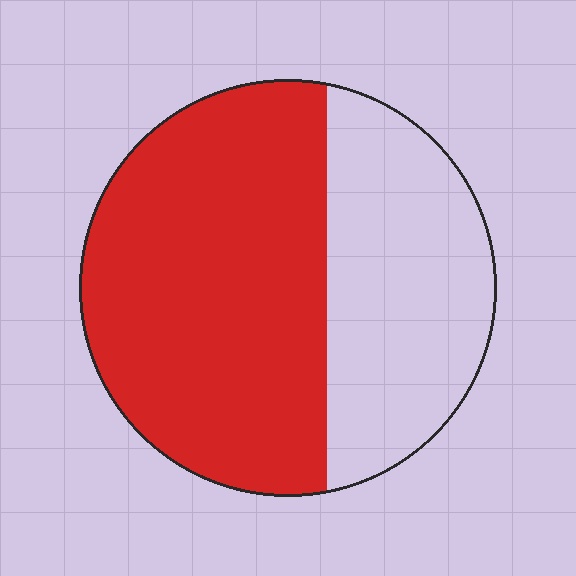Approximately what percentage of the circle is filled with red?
Approximately 60%.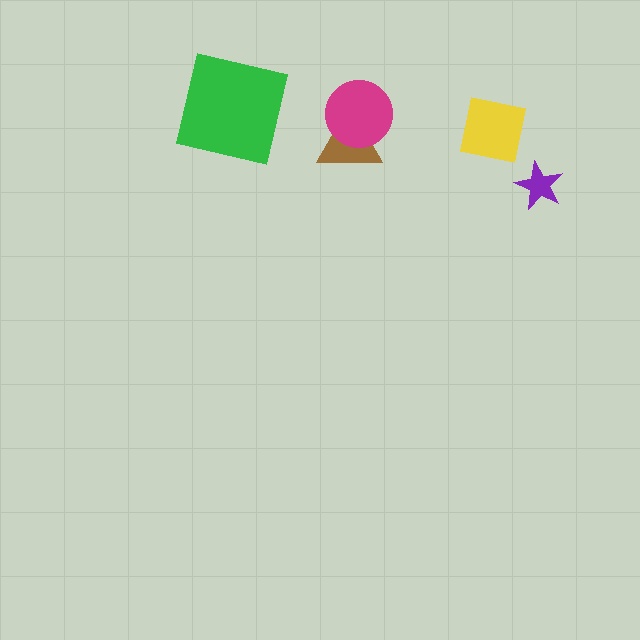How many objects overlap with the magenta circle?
1 object overlaps with the magenta circle.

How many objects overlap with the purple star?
0 objects overlap with the purple star.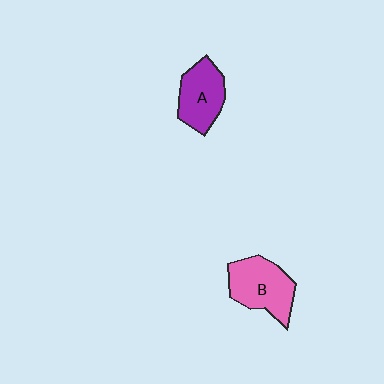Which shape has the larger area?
Shape B (pink).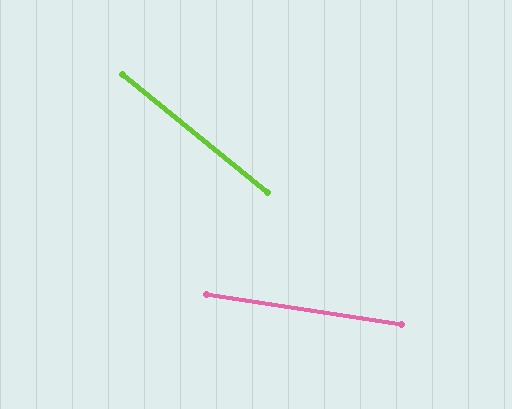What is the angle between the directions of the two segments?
Approximately 30 degrees.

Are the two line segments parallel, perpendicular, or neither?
Neither parallel nor perpendicular — they differ by about 30°.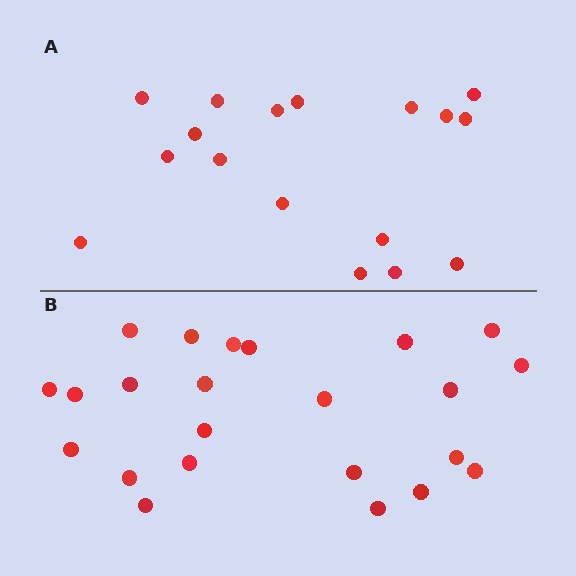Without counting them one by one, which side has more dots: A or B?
Region B (the bottom region) has more dots.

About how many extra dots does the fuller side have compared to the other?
Region B has about 6 more dots than region A.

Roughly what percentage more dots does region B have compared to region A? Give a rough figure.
About 35% more.